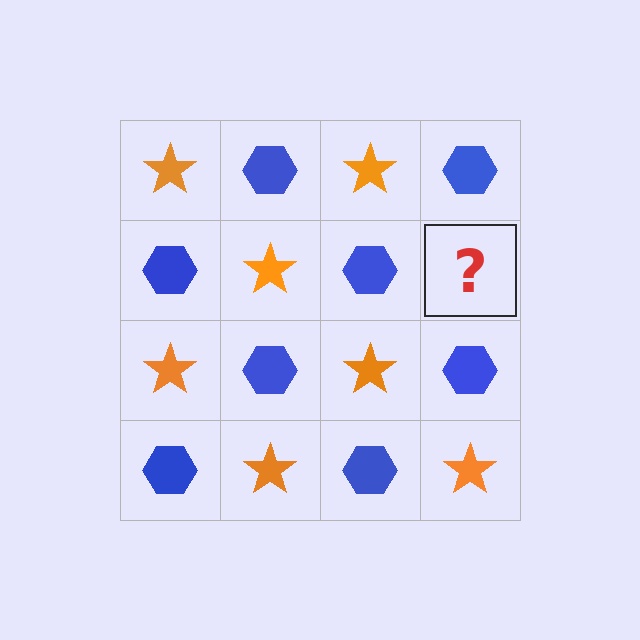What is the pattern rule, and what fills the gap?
The rule is that it alternates orange star and blue hexagon in a checkerboard pattern. The gap should be filled with an orange star.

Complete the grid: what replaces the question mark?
The question mark should be replaced with an orange star.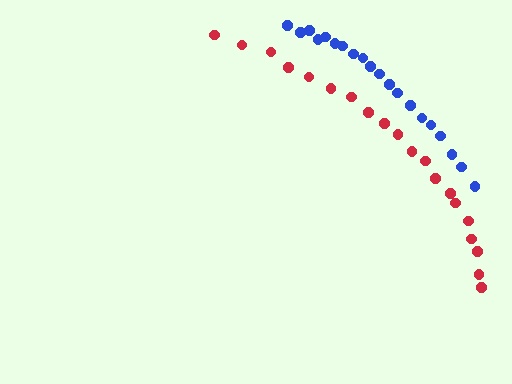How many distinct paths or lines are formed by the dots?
There are 2 distinct paths.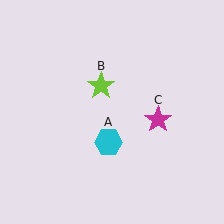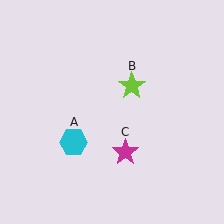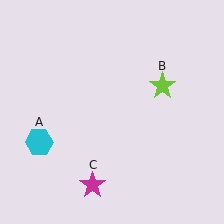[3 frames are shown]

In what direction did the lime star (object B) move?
The lime star (object B) moved right.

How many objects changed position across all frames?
3 objects changed position: cyan hexagon (object A), lime star (object B), magenta star (object C).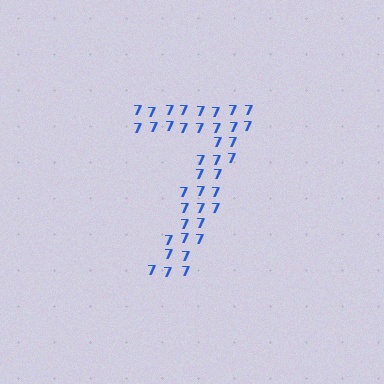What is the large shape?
The large shape is the digit 7.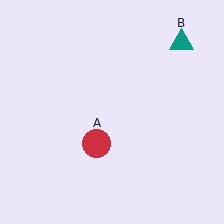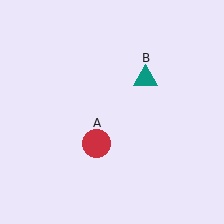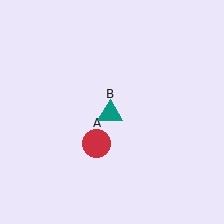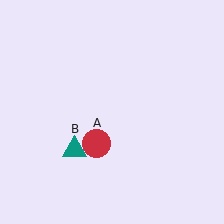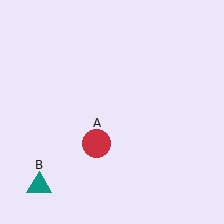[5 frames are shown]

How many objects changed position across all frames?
1 object changed position: teal triangle (object B).